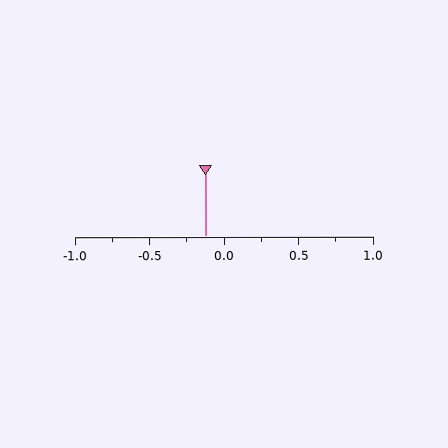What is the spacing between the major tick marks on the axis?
The major ticks are spaced 0.5 apart.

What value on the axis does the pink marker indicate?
The marker indicates approximately -0.12.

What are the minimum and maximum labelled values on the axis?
The axis runs from -1.0 to 1.0.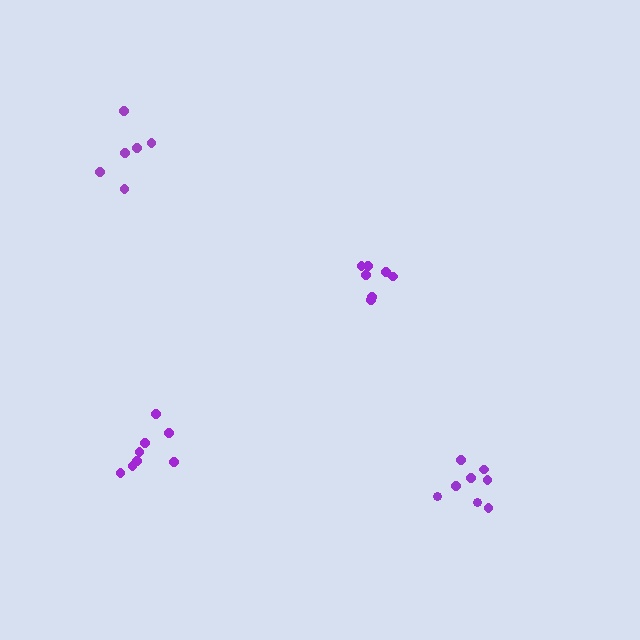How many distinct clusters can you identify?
There are 4 distinct clusters.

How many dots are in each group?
Group 1: 8 dots, Group 2: 6 dots, Group 3: 8 dots, Group 4: 7 dots (29 total).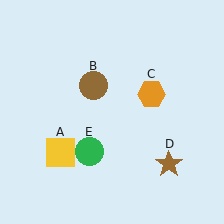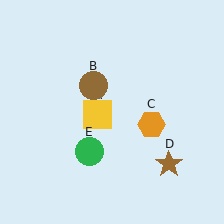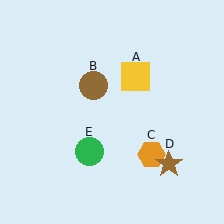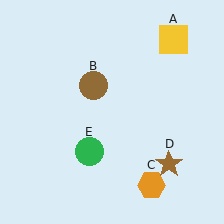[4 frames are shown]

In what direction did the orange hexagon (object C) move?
The orange hexagon (object C) moved down.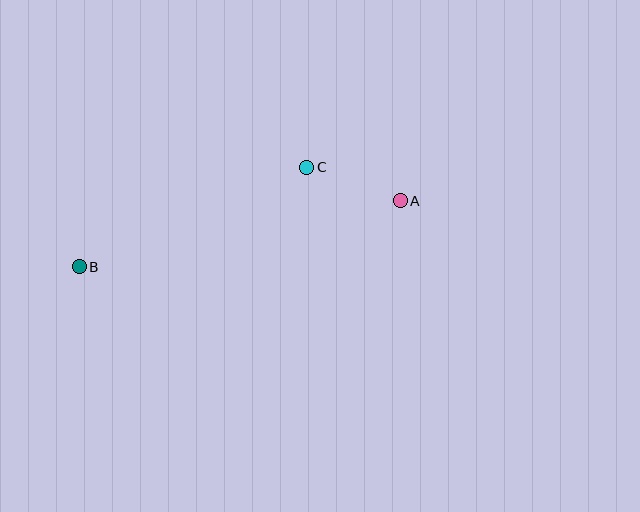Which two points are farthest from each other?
Points A and B are farthest from each other.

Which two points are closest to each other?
Points A and C are closest to each other.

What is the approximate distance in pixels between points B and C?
The distance between B and C is approximately 248 pixels.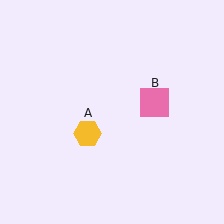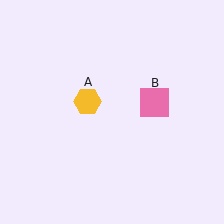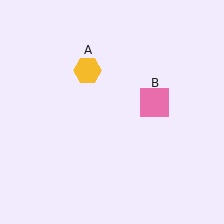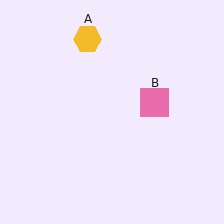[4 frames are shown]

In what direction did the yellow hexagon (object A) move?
The yellow hexagon (object A) moved up.